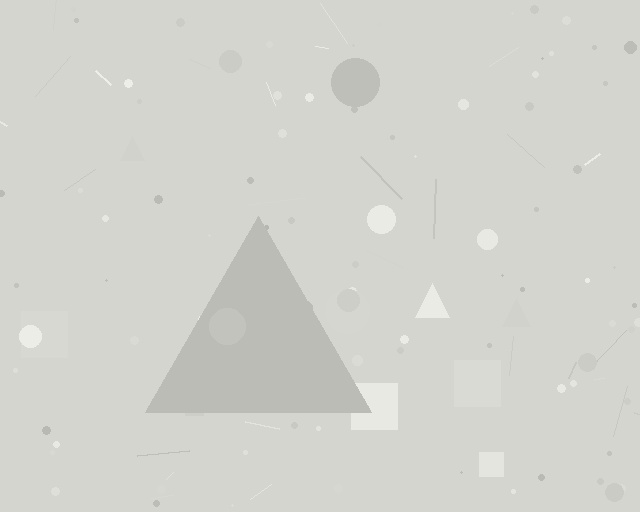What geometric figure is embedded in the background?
A triangle is embedded in the background.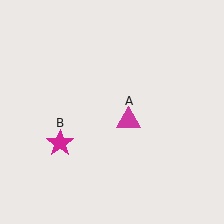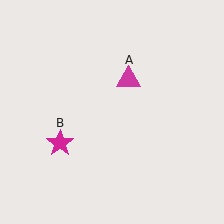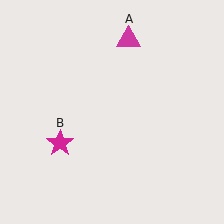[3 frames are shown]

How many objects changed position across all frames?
1 object changed position: magenta triangle (object A).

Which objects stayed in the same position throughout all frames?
Magenta star (object B) remained stationary.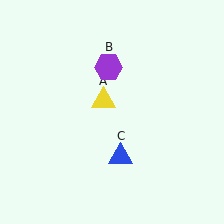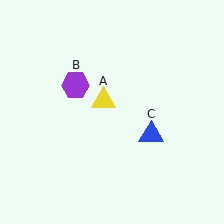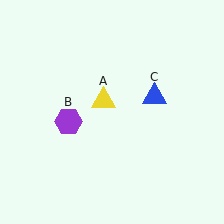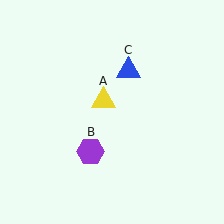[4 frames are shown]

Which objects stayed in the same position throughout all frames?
Yellow triangle (object A) remained stationary.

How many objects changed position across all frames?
2 objects changed position: purple hexagon (object B), blue triangle (object C).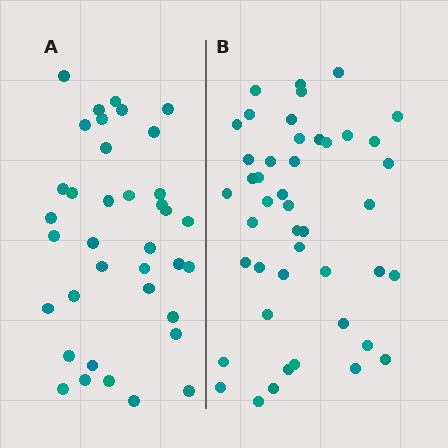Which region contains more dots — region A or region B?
Region B (the right region) has more dots.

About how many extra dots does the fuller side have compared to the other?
Region B has roughly 8 or so more dots than region A.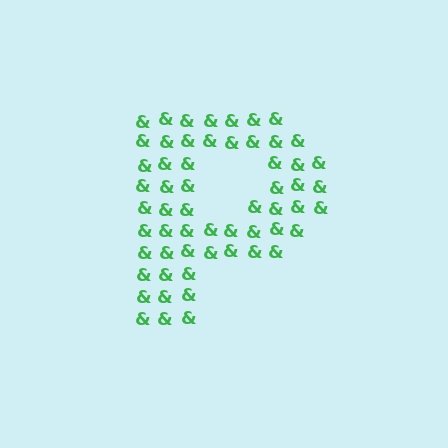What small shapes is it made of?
It is made of small ampersands.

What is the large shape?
The large shape is the letter P.